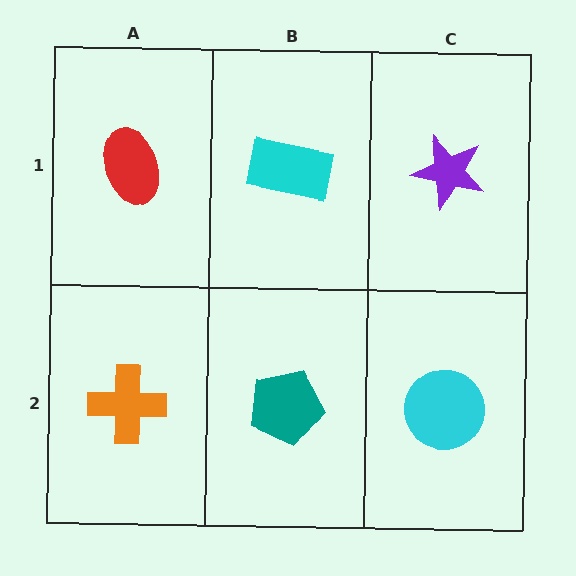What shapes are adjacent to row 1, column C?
A cyan circle (row 2, column C), a cyan rectangle (row 1, column B).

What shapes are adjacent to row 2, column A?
A red ellipse (row 1, column A), a teal pentagon (row 2, column B).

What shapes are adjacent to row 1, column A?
An orange cross (row 2, column A), a cyan rectangle (row 1, column B).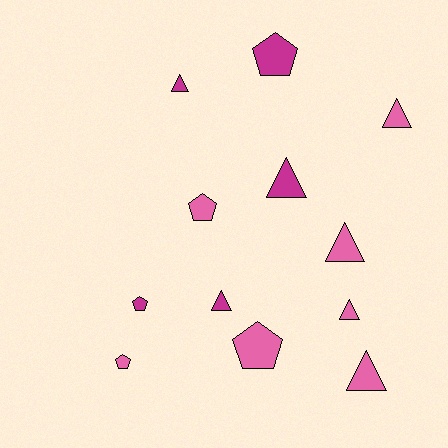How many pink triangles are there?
There are 4 pink triangles.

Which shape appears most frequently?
Triangle, with 7 objects.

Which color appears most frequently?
Pink, with 7 objects.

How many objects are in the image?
There are 12 objects.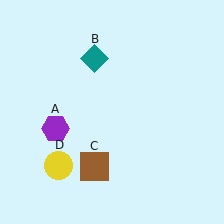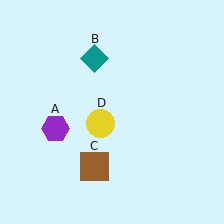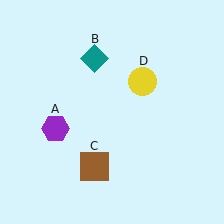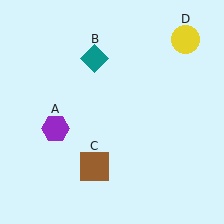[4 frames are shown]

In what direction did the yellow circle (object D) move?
The yellow circle (object D) moved up and to the right.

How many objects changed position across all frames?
1 object changed position: yellow circle (object D).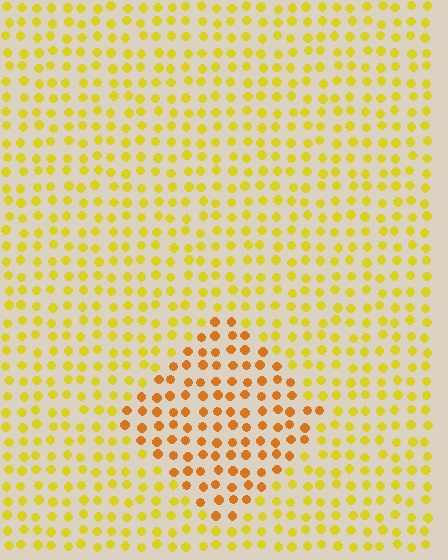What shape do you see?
I see a diamond.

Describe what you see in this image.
The image is filled with small yellow elements in a uniform arrangement. A diamond-shaped region is visible where the elements are tinted to a slightly different hue, forming a subtle color boundary.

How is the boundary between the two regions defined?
The boundary is defined purely by a slight shift in hue (about 30 degrees). Spacing, size, and orientation are identical on both sides.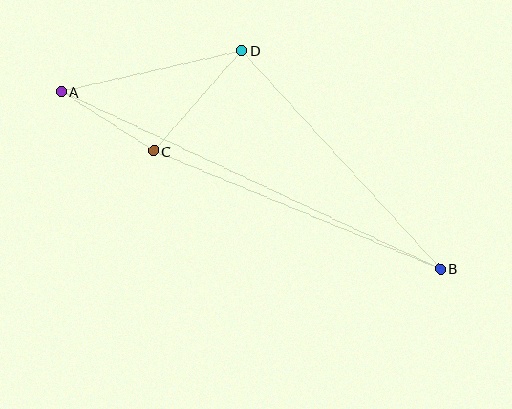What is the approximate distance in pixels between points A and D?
The distance between A and D is approximately 185 pixels.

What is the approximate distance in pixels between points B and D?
The distance between B and D is approximately 295 pixels.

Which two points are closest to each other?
Points A and C are closest to each other.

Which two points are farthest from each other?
Points A and B are farthest from each other.